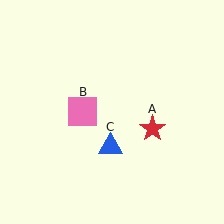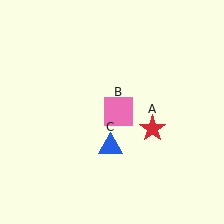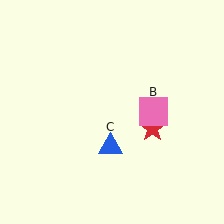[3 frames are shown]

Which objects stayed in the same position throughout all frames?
Red star (object A) and blue triangle (object C) remained stationary.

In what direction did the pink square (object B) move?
The pink square (object B) moved right.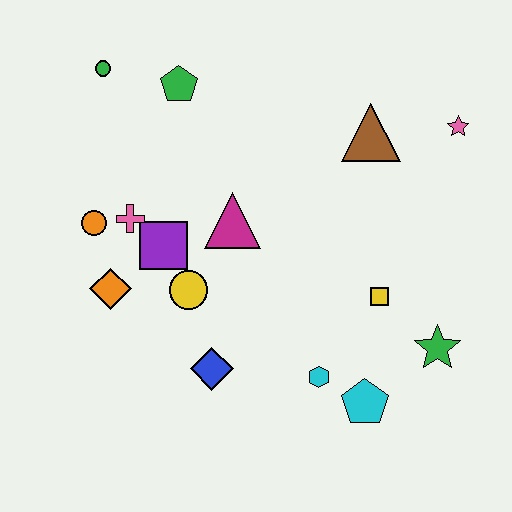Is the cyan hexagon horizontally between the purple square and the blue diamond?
No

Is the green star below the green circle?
Yes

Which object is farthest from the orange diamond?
The pink star is farthest from the orange diamond.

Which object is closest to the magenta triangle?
The purple square is closest to the magenta triangle.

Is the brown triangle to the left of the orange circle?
No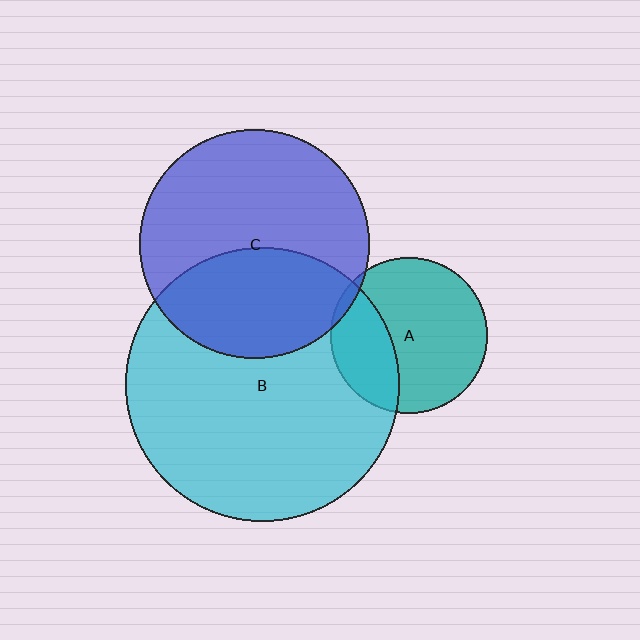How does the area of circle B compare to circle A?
Approximately 3.1 times.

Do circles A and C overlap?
Yes.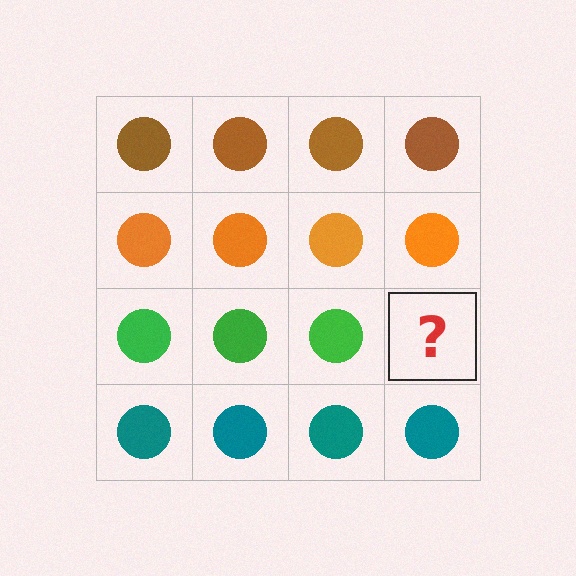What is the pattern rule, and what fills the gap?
The rule is that each row has a consistent color. The gap should be filled with a green circle.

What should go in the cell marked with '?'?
The missing cell should contain a green circle.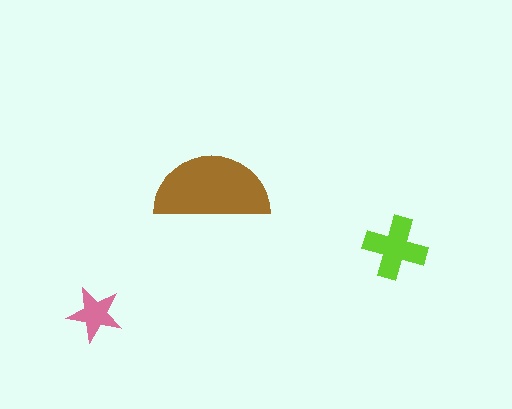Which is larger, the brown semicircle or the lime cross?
The brown semicircle.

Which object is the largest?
The brown semicircle.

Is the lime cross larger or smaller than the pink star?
Larger.